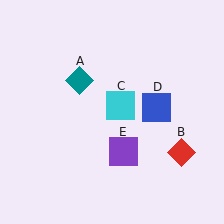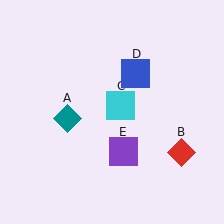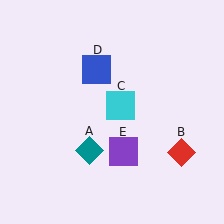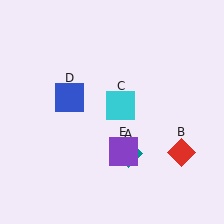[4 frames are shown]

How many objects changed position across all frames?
2 objects changed position: teal diamond (object A), blue square (object D).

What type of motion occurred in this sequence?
The teal diamond (object A), blue square (object D) rotated counterclockwise around the center of the scene.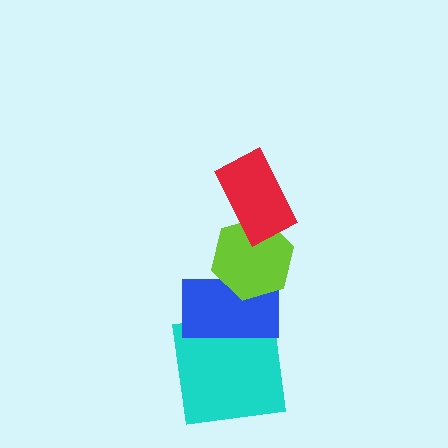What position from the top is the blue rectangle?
The blue rectangle is 3rd from the top.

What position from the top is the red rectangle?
The red rectangle is 1st from the top.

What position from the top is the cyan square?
The cyan square is 4th from the top.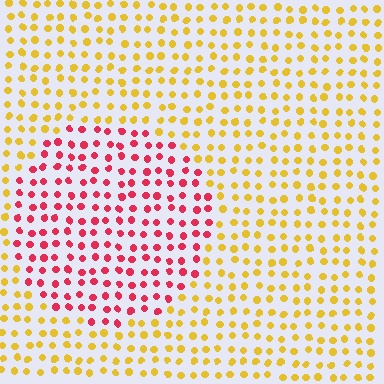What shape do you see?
I see a circle.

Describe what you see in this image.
The image is filled with small yellow elements in a uniform arrangement. A circle-shaped region is visible where the elements are tinted to a slightly different hue, forming a subtle color boundary.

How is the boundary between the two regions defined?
The boundary is defined purely by a slight shift in hue (about 62 degrees). Spacing, size, and orientation are identical on both sides.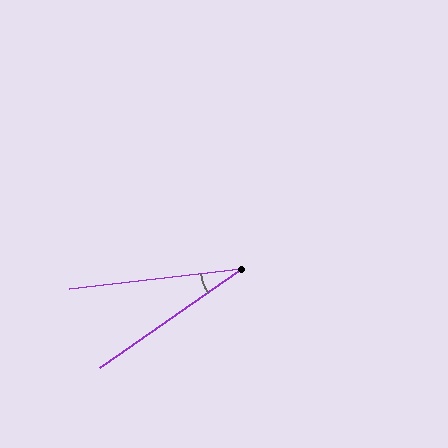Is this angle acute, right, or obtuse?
It is acute.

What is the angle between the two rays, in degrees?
Approximately 28 degrees.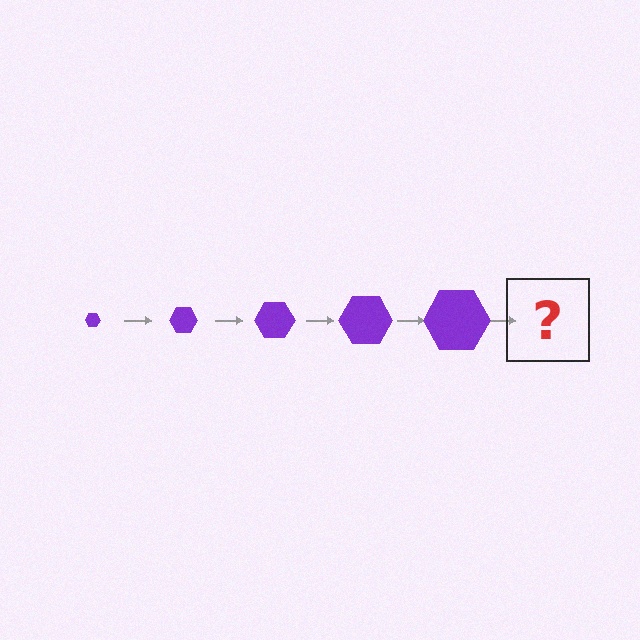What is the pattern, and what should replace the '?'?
The pattern is that the hexagon gets progressively larger each step. The '?' should be a purple hexagon, larger than the previous one.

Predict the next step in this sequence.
The next step is a purple hexagon, larger than the previous one.